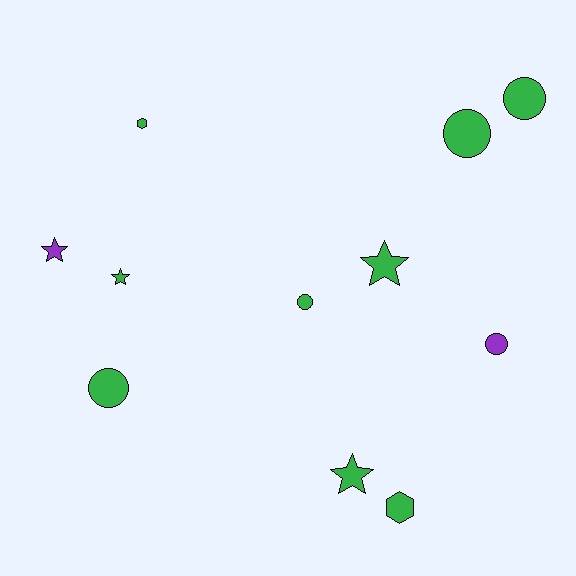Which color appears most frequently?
Green, with 9 objects.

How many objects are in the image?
There are 11 objects.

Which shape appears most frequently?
Circle, with 5 objects.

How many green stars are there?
There are 3 green stars.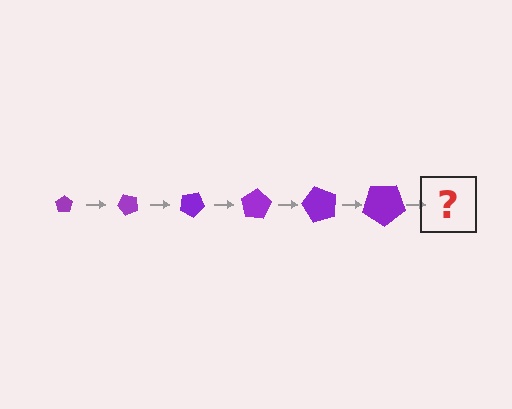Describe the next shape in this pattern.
It should be a pentagon, larger than the previous one and rotated 300 degrees from the start.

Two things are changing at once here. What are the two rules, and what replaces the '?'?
The two rules are that the pentagon grows larger each step and it rotates 50 degrees each step. The '?' should be a pentagon, larger than the previous one and rotated 300 degrees from the start.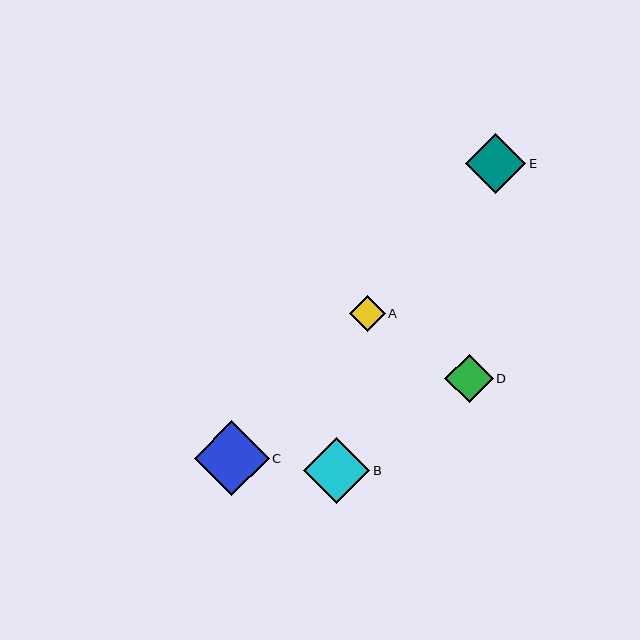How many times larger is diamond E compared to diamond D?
Diamond E is approximately 1.2 times the size of diamond D.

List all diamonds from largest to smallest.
From largest to smallest: C, B, E, D, A.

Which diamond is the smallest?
Diamond A is the smallest with a size of approximately 36 pixels.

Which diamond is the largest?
Diamond C is the largest with a size of approximately 75 pixels.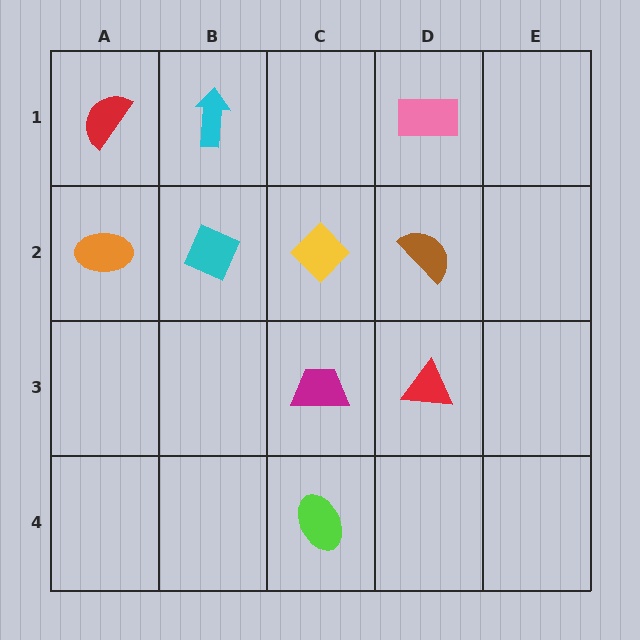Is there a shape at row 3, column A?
No, that cell is empty.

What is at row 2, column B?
A cyan diamond.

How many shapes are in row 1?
3 shapes.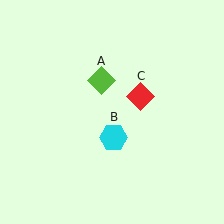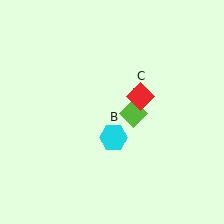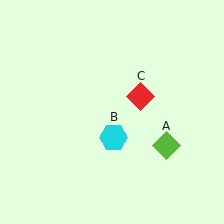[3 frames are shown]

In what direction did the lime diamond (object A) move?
The lime diamond (object A) moved down and to the right.